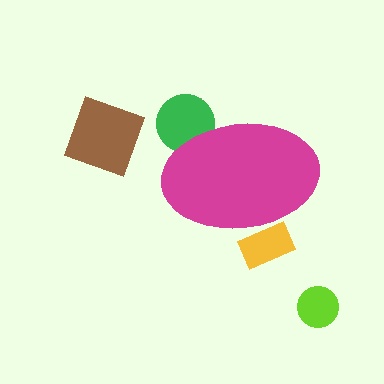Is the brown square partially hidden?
No, the brown square is fully visible.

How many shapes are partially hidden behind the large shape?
3 shapes are partially hidden.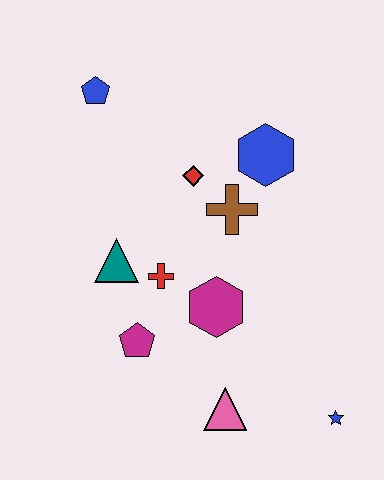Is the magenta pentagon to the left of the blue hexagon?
Yes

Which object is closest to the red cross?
The teal triangle is closest to the red cross.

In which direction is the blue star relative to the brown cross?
The blue star is below the brown cross.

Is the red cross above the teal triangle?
No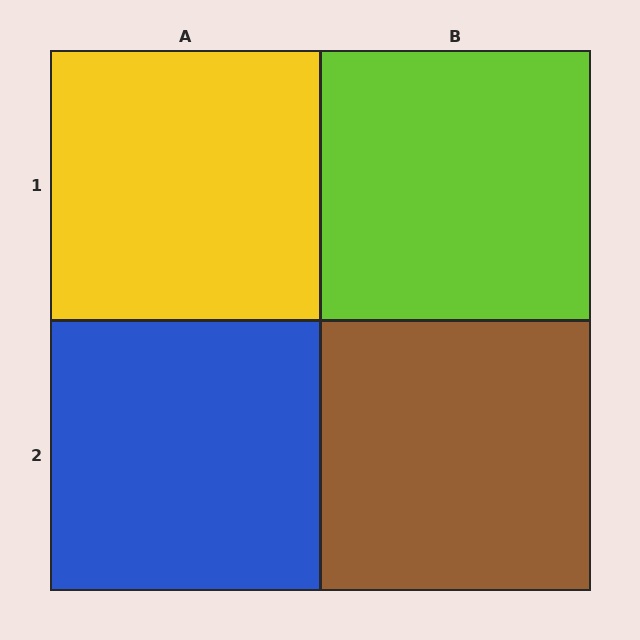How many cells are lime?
1 cell is lime.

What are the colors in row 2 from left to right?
Blue, brown.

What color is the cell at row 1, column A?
Yellow.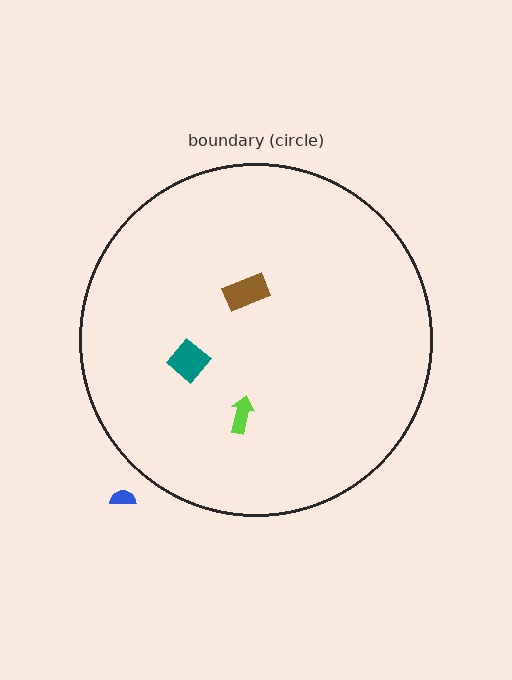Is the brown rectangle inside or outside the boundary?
Inside.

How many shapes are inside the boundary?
3 inside, 1 outside.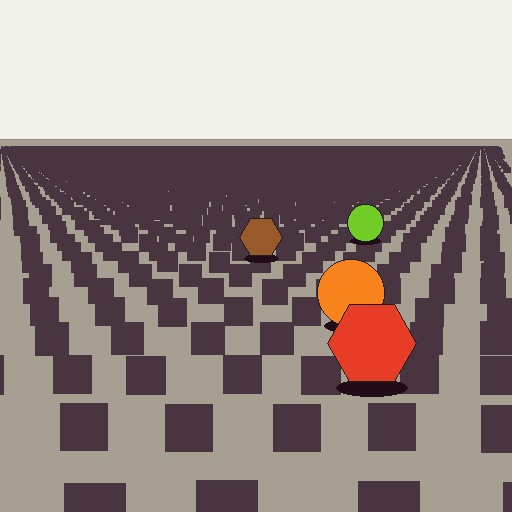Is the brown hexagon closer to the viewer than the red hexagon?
No. The red hexagon is closer — you can tell from the texture gradient: the ground texture is coarser near it.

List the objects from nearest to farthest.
From nearest to farthest: the red hexagon, the orange circle, the brown hexagon, the lime circle.